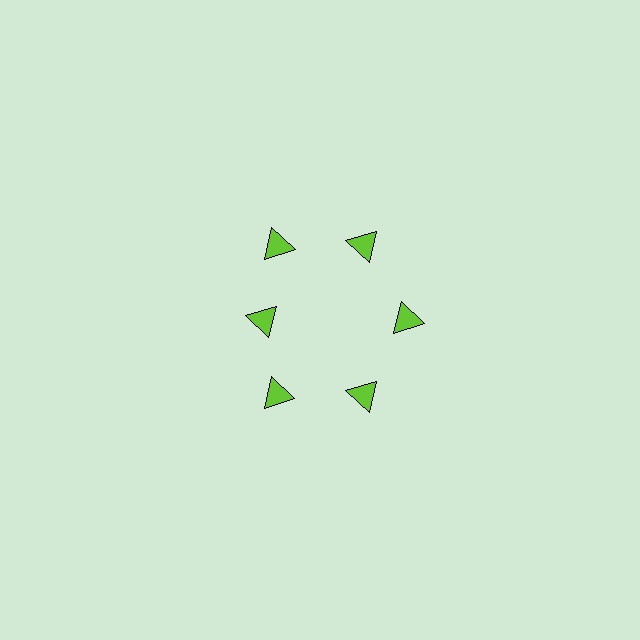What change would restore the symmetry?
The symmetry would be restored by moving it outward, back onto the ring so that all 6 triangles sit at equal angles and equal distance from the center.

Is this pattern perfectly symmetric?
No. The 6 lime triangles are arranged in a ring, but one element near the 9 o'clock position is pulled inward toward the center, breaking the 6-fold rotational symmetry.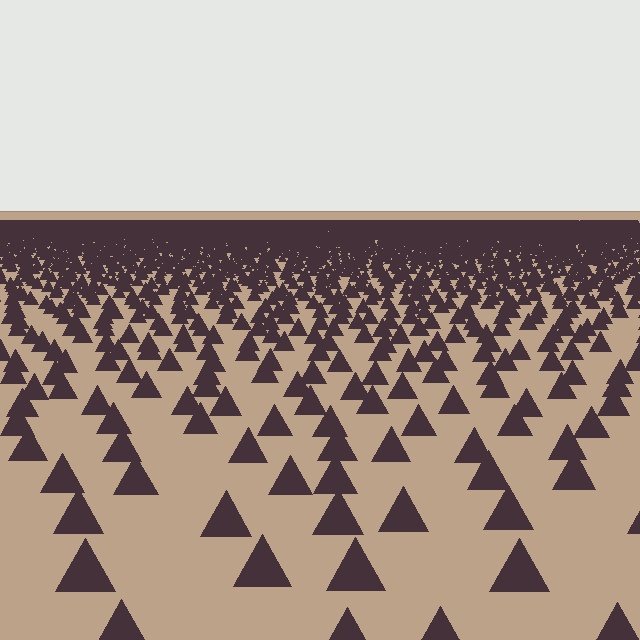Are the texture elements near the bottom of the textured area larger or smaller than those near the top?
Larger. Near the bottom, elements are closer to the viewer and appear at a bigger on-screen size.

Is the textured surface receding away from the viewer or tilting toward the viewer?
The surface is receding away from the viewer. Texture elements get smaller and denser toward the top.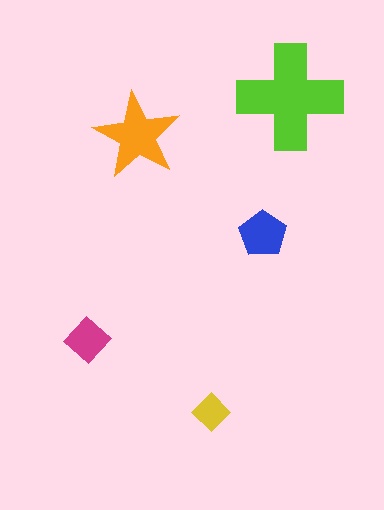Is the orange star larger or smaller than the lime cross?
Smaller.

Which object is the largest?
The lime cross.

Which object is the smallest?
The yellow diamond.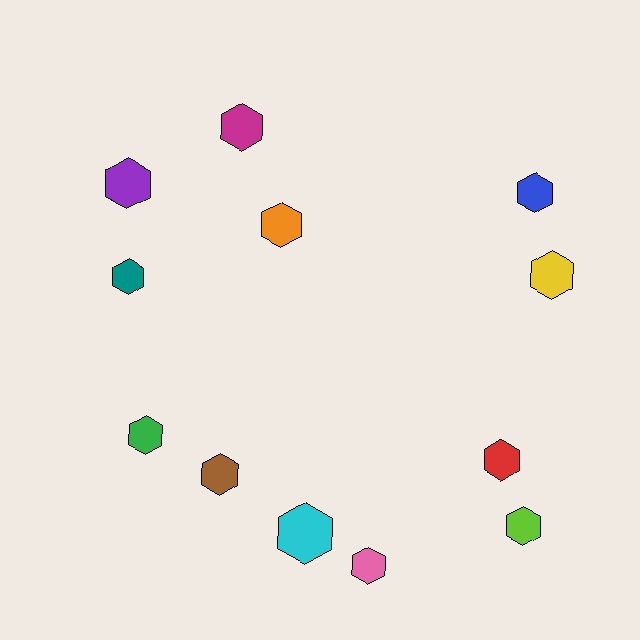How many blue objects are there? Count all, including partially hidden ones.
There is 1 blue object.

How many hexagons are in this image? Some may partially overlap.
There are 12 hexagons.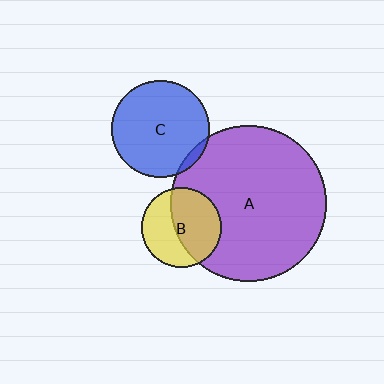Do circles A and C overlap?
Yes.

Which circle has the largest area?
Circle A (purple).